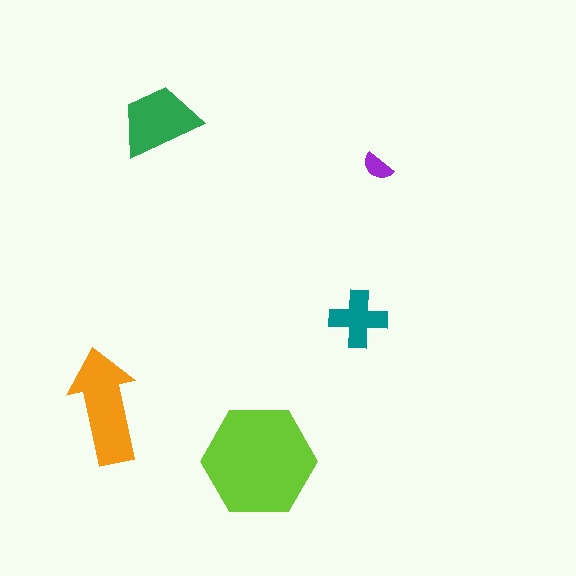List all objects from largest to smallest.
The lime hexagon, the orange arrow, the green trapezoid, the teal cross, the purple semicircle.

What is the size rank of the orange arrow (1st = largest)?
2nd.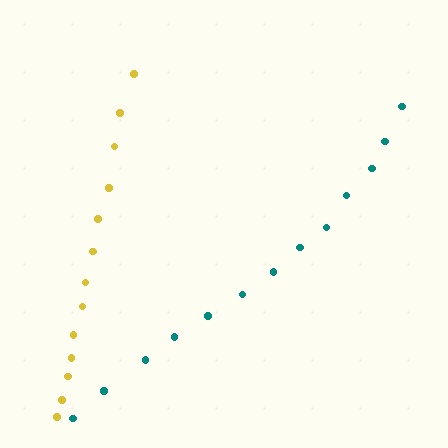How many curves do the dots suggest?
There are 2 distinct paths.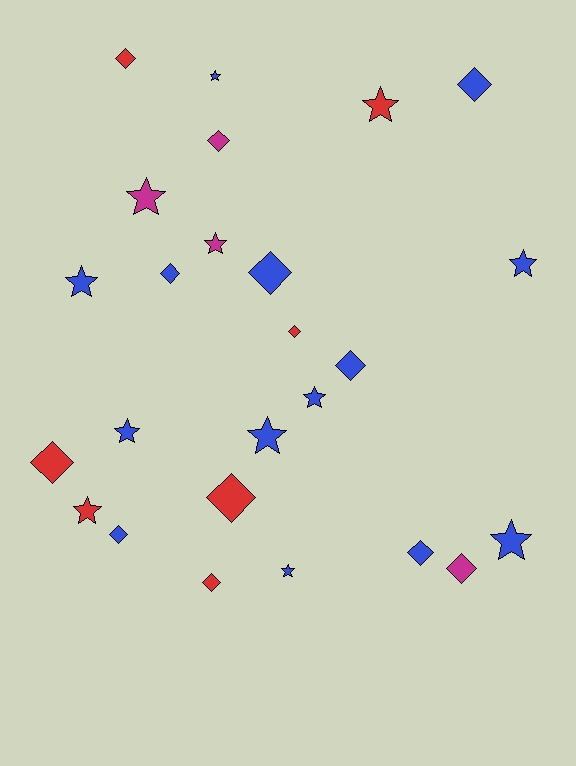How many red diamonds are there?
There are 5 red diamonds.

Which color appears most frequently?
Blue, with 14 objects.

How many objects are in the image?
There are 25 objects.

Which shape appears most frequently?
Diamond, with 13 objects.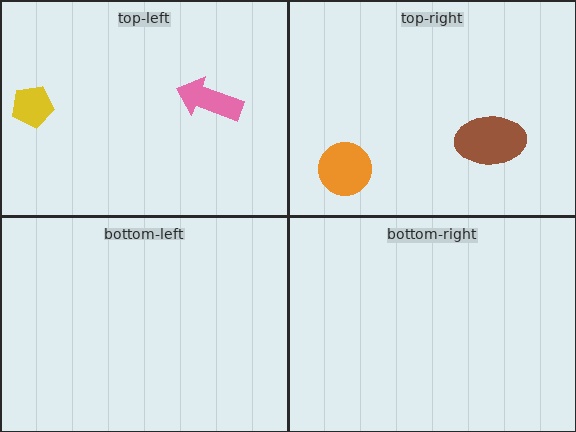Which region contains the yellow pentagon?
The top-left region.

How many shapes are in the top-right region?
2.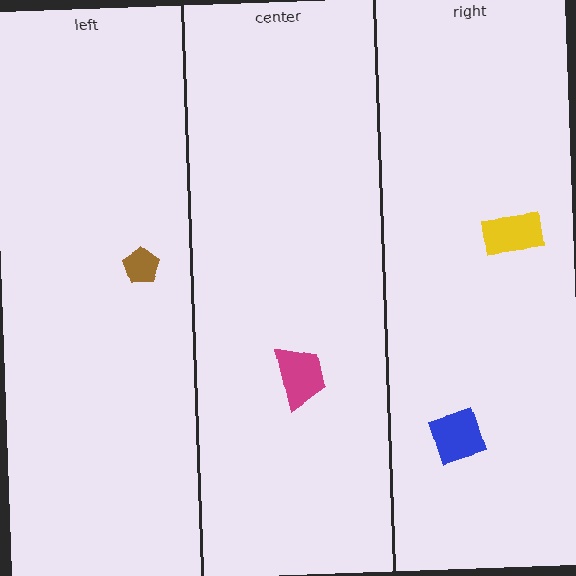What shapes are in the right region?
The blue square, the yellow rectangle.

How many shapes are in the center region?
1.